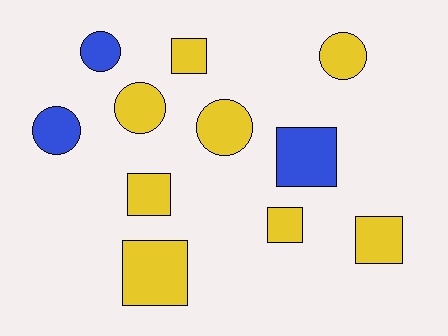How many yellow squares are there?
There are 5 yellow squares.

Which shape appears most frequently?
Square, with 6 objects.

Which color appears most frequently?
Yellow, with 8 objects.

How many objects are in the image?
There are 11 objects.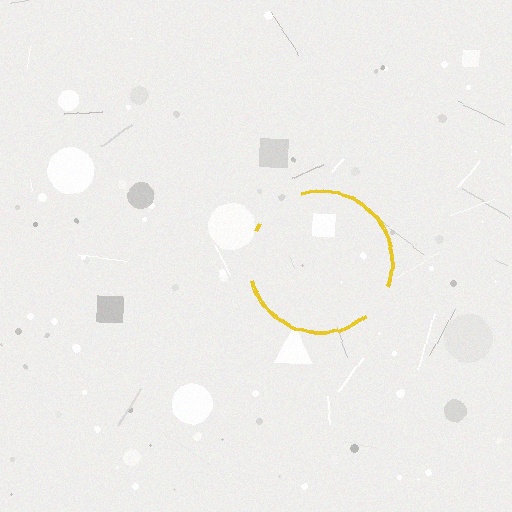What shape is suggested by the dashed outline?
The dashed outline suggests a circle.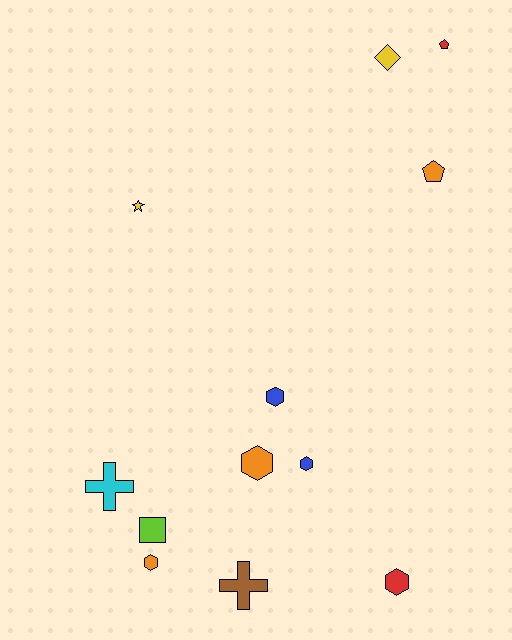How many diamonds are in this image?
There is 1 diamond.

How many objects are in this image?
There are 12 objects.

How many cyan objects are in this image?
There is 1 cyan object.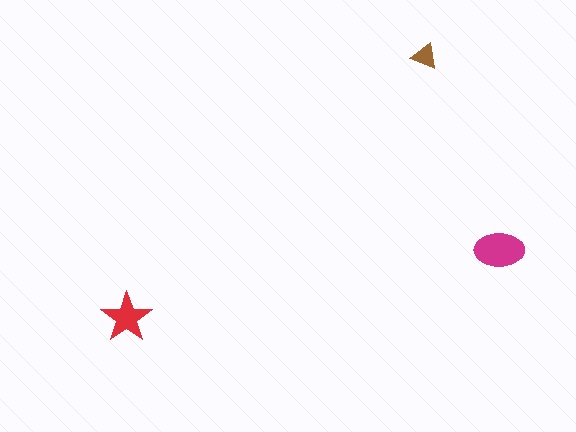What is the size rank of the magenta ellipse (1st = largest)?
1st.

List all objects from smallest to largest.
The brown triangle, the red star, the magenta ellipse.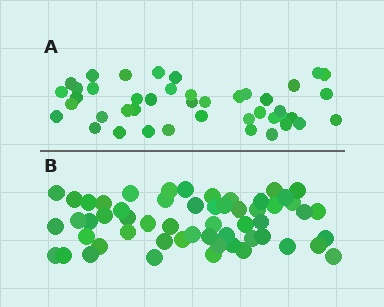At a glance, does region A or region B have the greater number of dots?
Region B (the bottom region) has more dots.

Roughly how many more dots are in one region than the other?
Region B has approximately 15 more dots than region A.